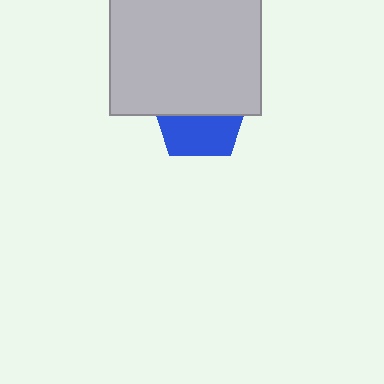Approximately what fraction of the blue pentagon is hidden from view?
Roughly 55% of the blue pentagon is hidden behind the light gray square.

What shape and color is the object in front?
The object in front is a light gray square.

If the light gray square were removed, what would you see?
You would see the complete blue pentagon.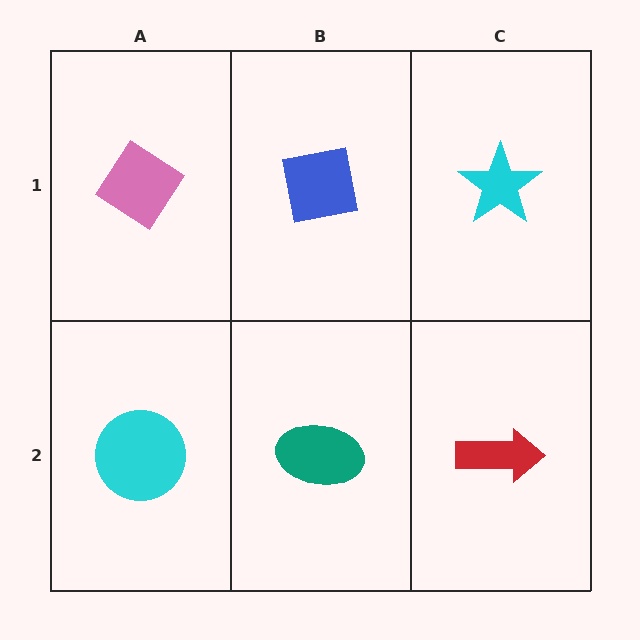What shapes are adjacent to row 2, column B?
A blue square (row 1, column B), a cyan circle (row 2, column A), a red arrow (row 2, column C).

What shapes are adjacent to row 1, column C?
A red arrow (row 2, column C), a blue square (row 1, column B).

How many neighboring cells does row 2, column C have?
2.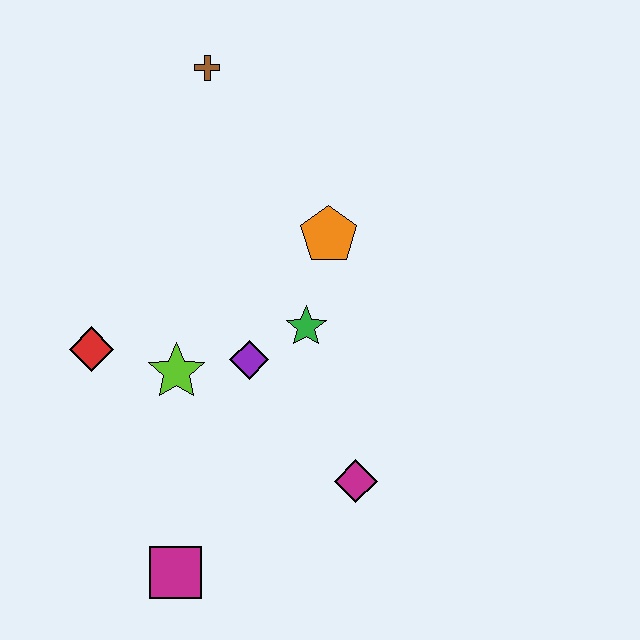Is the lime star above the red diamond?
No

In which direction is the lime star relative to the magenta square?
The lime star is above the magenta square.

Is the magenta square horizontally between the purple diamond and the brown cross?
No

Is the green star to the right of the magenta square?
Yes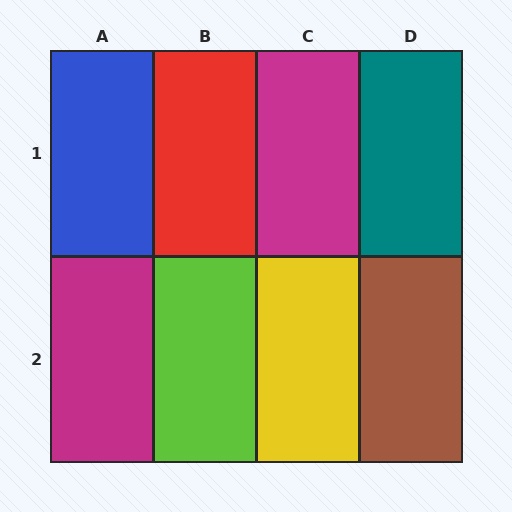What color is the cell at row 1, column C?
Magenta.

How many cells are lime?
1 cell is lime.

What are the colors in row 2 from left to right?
Magenta, lime, yellow, brown.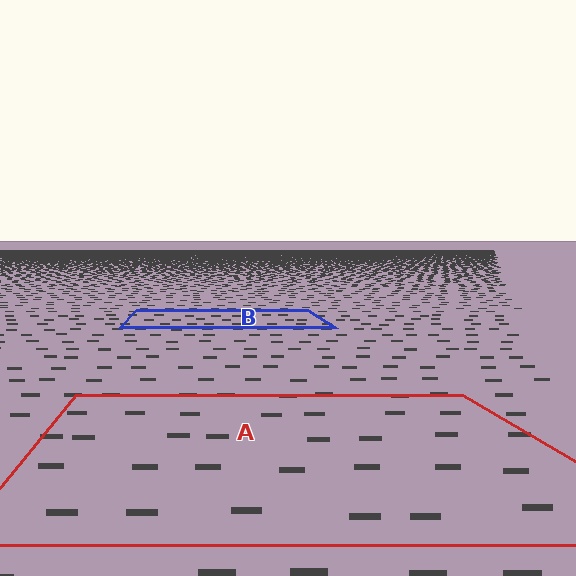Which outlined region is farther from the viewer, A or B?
Region B is farther from the viewer — the texture elements inside it appear smaller and more densely packed.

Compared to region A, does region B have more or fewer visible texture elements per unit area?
Region B has more texture elements per unit area — they are packed more densely because it is farther away.